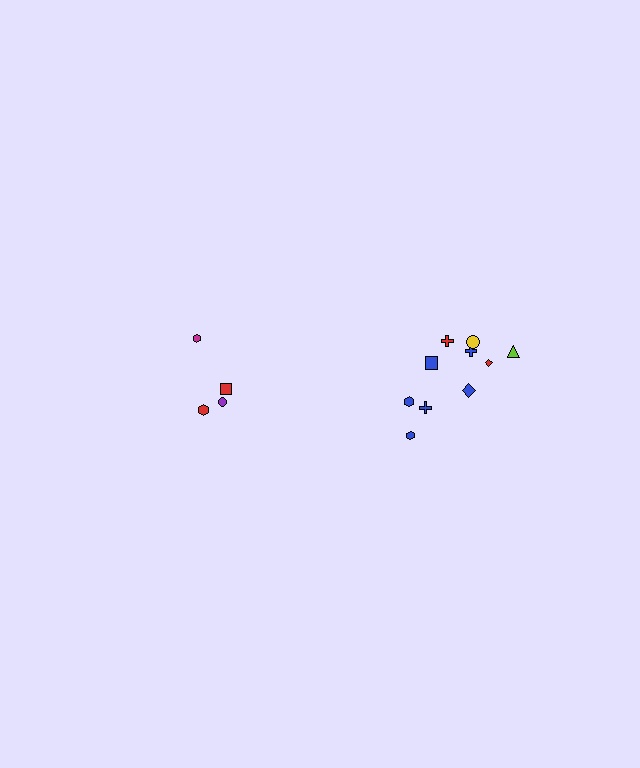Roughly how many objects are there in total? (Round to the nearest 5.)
Roughly 15 objects in total.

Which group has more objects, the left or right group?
The right group.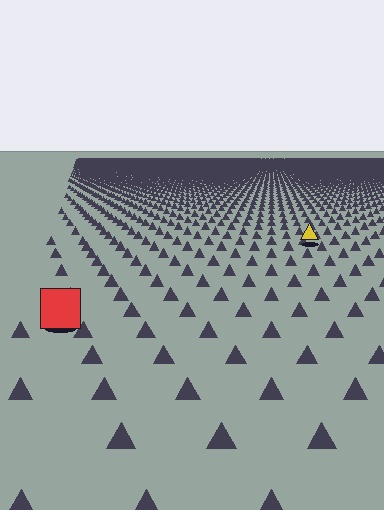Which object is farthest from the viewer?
The yellow triangle is farthest from the viewer. It appears smaller and the ground texture around it is denser.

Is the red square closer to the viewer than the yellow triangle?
Yes. The red square is closer — you can tell from the texture gradient: the ground texture is coarser near it.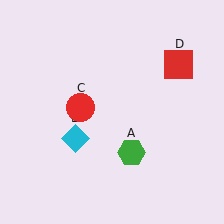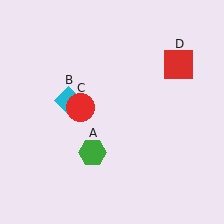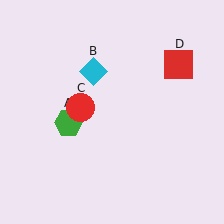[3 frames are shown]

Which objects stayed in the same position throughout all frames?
Red circle (object C) and red square (object D) remained stationary.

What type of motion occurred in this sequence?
The green hexagon (object A), cyan diamond (object B) rotated clockwise around the center of the scene.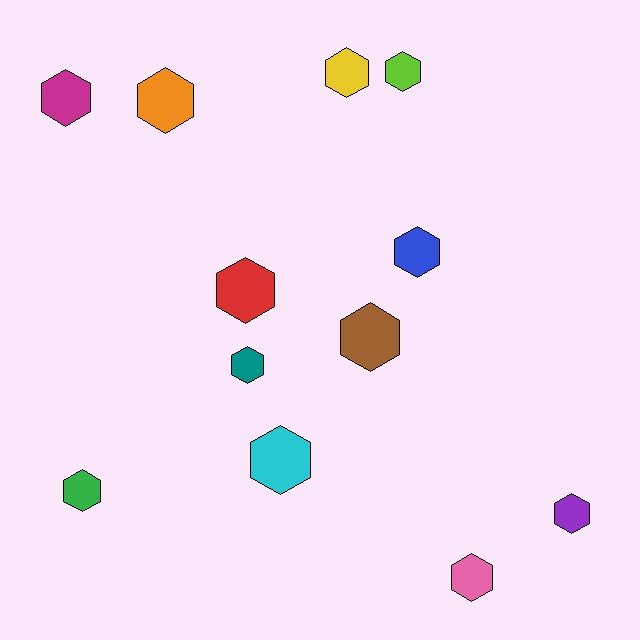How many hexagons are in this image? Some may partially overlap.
There are 12 hexagons.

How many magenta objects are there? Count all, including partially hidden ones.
There is 1 magenta object.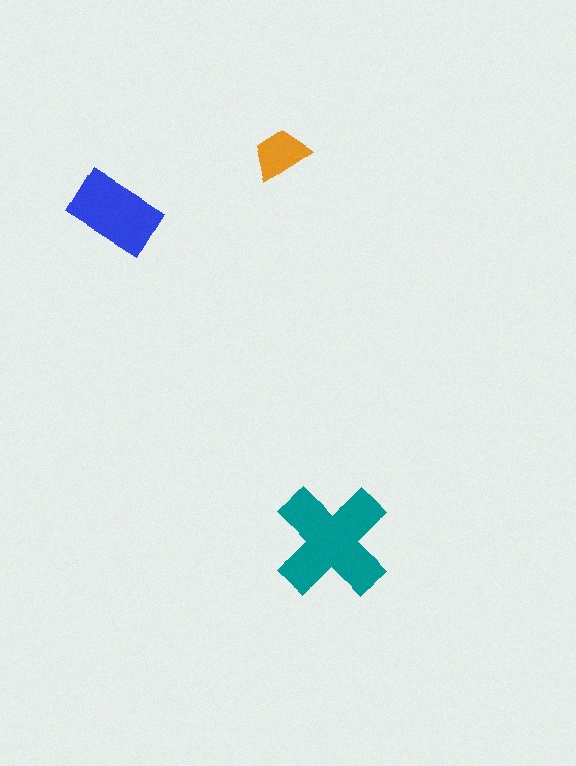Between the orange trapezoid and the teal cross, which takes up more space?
The teal cross.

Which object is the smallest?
The orange trapezoid.